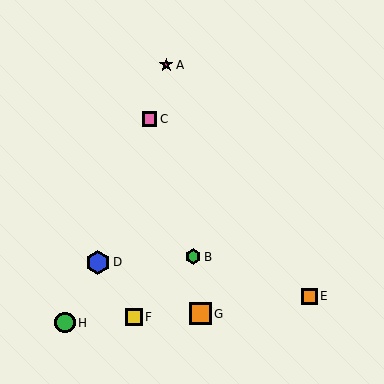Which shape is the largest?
The blue hexagon (labeled D) is the largest.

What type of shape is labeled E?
Shape E is an orange square.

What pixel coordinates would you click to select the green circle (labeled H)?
Click at (65, 323) to select the green circle H.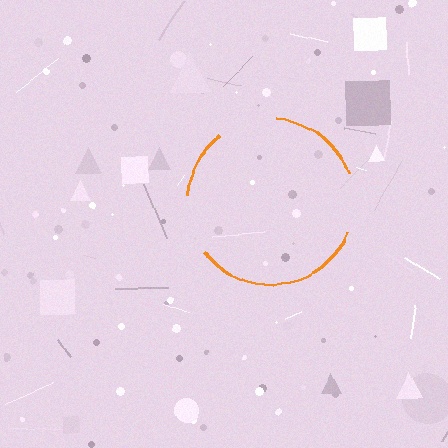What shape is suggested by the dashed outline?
The dashed outline suggests a circle.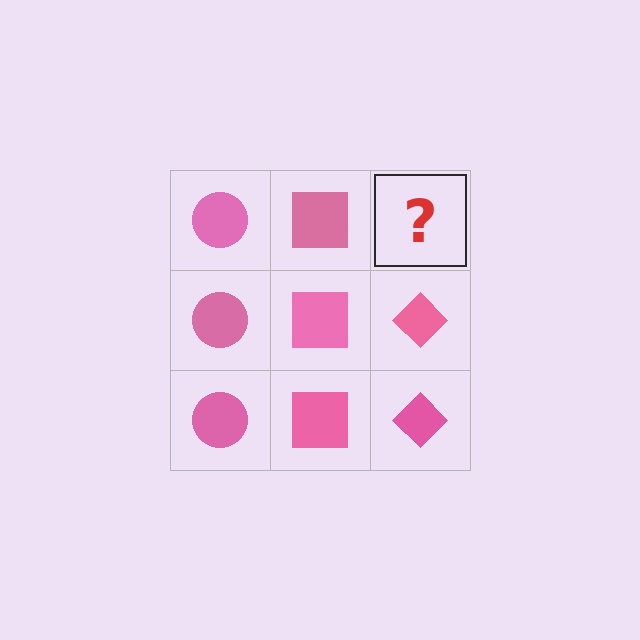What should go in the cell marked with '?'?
The missing cell should contain a pink diamond.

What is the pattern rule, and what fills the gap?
The rule is that each column has a consistent shape. The gap should be filled with a pink diamond.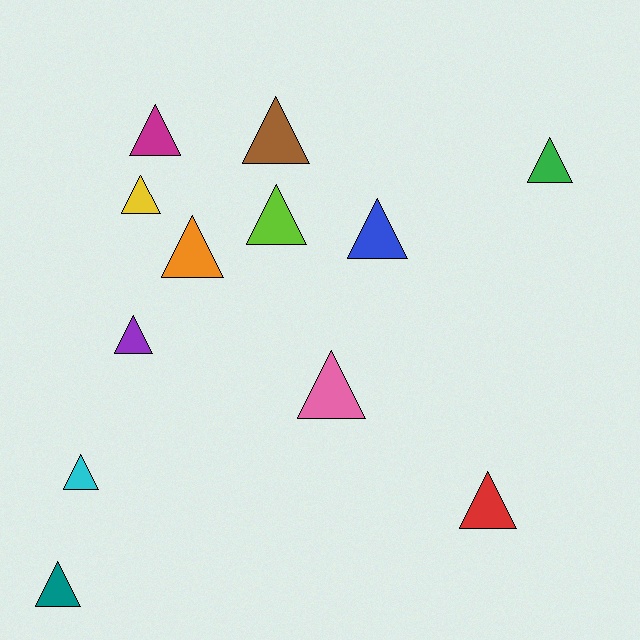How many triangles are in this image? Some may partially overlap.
There are 12 triangles.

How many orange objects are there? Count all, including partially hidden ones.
There is 1 orange object.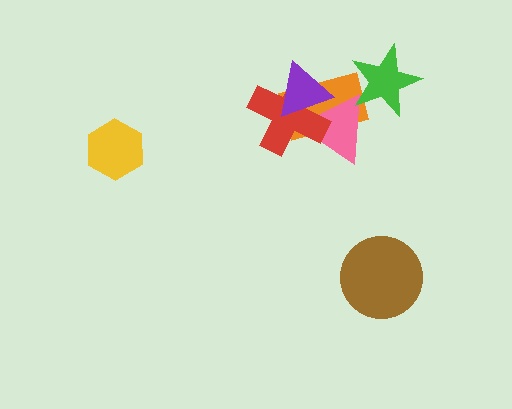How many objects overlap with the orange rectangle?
4 objects overlap with the orange rectangle.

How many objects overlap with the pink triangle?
4 objects overlap with the pink triangle.